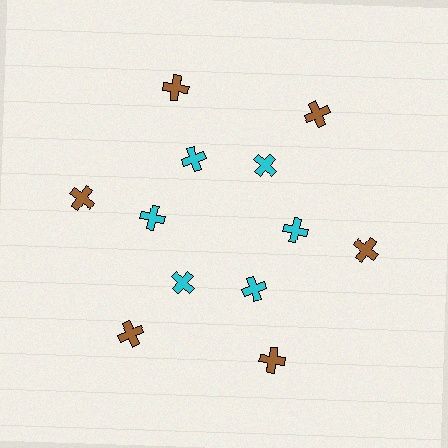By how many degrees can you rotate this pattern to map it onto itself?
The pattern maps onto itself every 60 degrees of rotation.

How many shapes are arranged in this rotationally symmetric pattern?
There are 12 shapes, arranged in 6 groups of 2.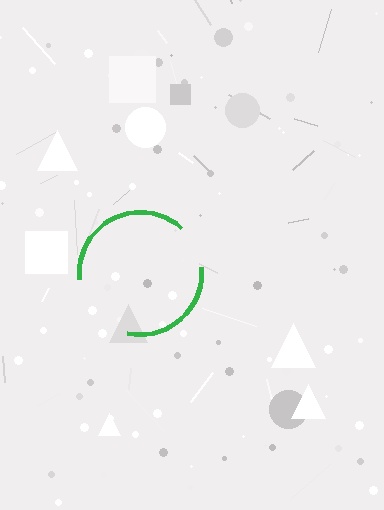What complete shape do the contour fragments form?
The contour fragments form a circle.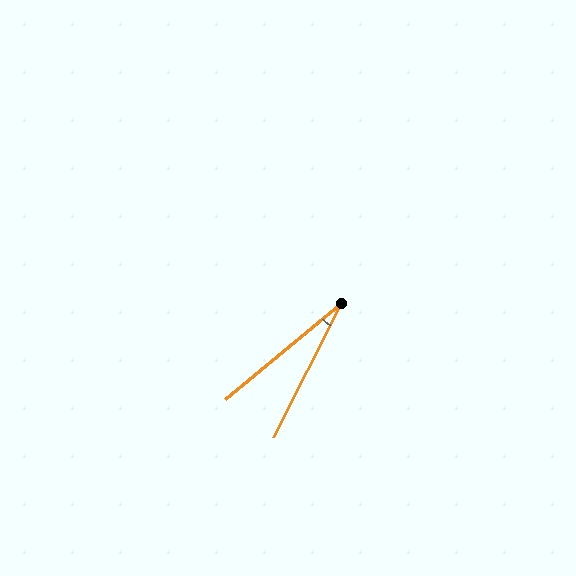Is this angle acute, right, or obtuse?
It is acute.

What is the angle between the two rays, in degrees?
Approximately 23 degrees.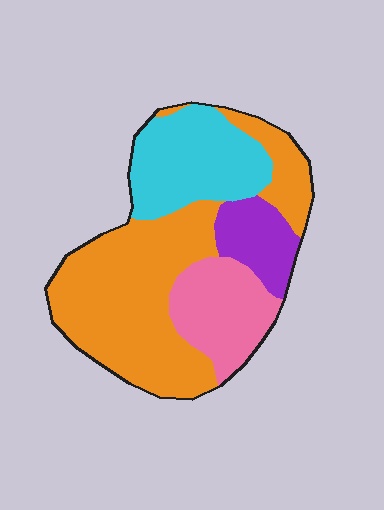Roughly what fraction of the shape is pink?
Pink covers 17% of the shape.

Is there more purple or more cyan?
Cyan.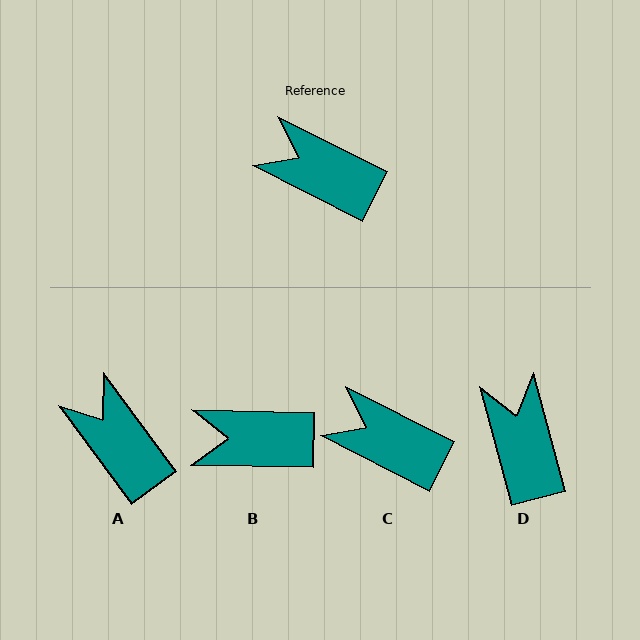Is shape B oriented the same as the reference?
No, it is off by about 25 degrees.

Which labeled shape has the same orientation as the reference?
C.